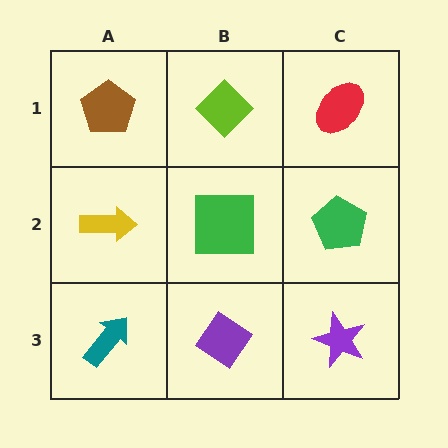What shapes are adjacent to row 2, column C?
A red ellipse (row 1, column C), a purple star (row 3, column C), a green square (row 2, column B).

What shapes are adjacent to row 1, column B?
A green square (row 2, column B), a brown pentagon (row 1, column A), a red ellipse (row 1, column C).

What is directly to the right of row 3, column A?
A purple diamond.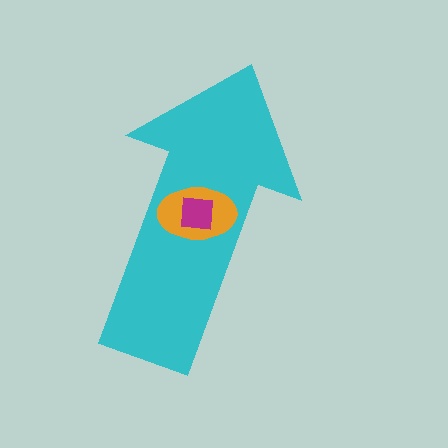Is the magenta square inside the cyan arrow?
Yes.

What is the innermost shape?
The magenta square.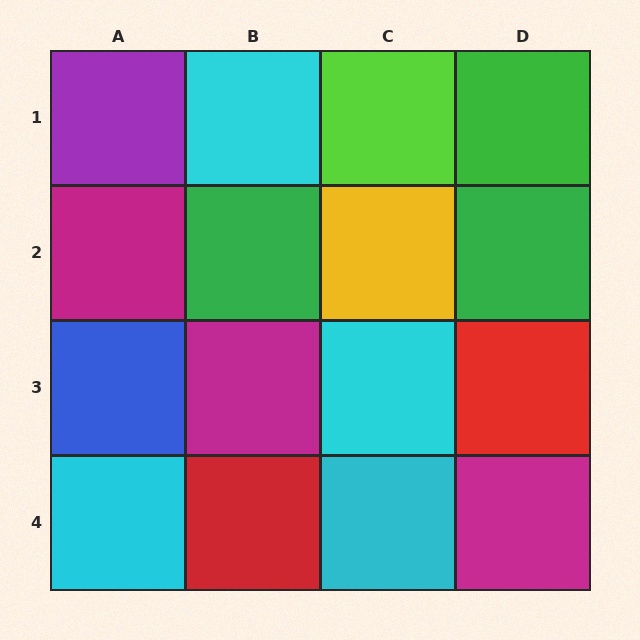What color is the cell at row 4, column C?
Cyan.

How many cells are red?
2 cells are red.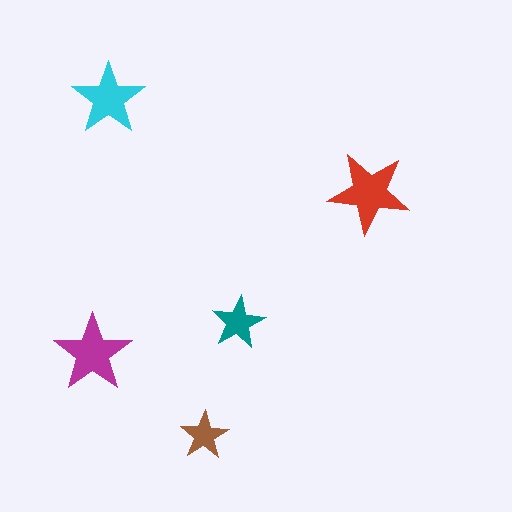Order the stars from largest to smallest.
the red one, the magenta one, the cyan one, the teal one, the brown one.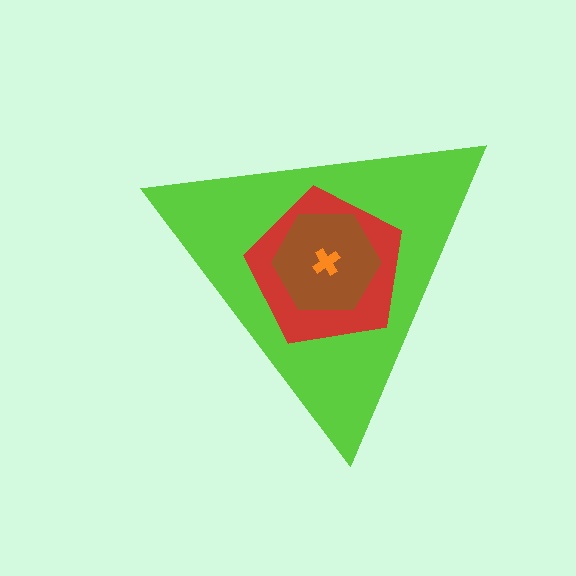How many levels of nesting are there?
4.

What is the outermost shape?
The lime triangle.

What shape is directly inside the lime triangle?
The red pentagon.